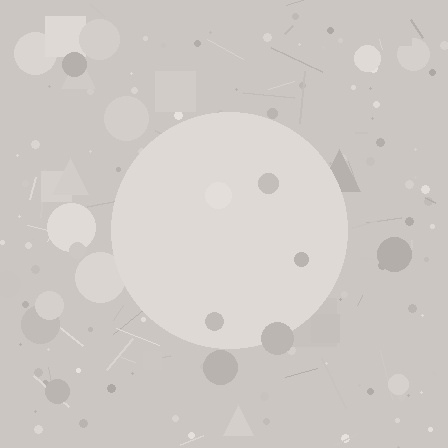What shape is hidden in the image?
A circle is hidden in the image.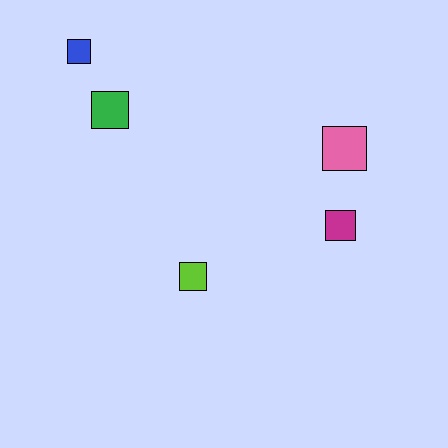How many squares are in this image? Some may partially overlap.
There are 5 squares.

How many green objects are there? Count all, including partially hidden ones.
There is 1 green object.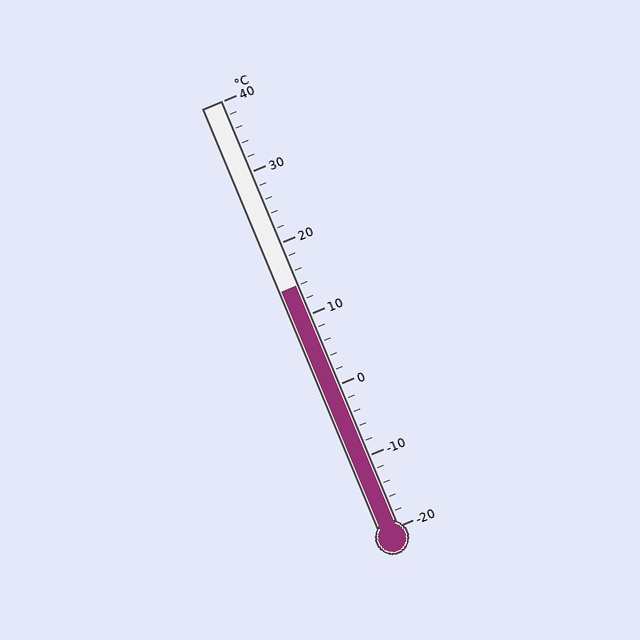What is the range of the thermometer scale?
The thermometer scale ranges from -20°C to 40°C.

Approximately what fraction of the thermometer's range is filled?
The thermometer is filled to approximately 55% of its range.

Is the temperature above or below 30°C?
The temperature is below 30°C.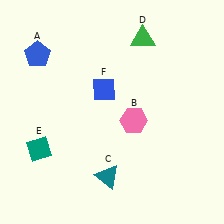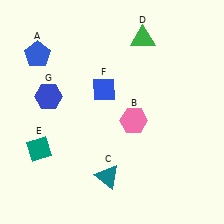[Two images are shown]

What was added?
A blue hexagon (G) was added in Image 2.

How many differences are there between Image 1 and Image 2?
There is 1 difference between the two images.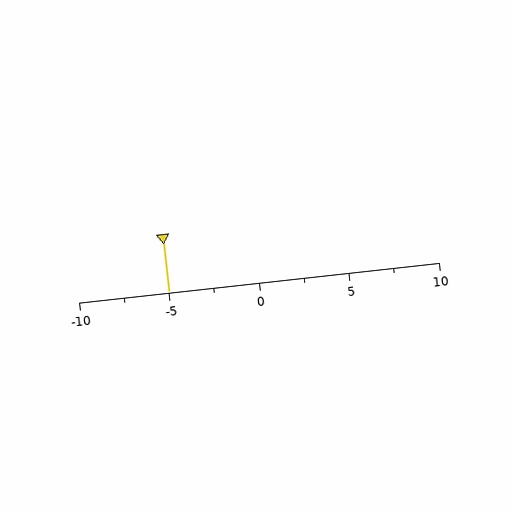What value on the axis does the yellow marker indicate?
The marker indicates approximately -5.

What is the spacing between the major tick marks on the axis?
The major ticks are spaced 5 apart.